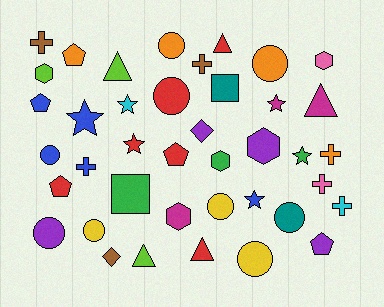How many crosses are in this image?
There are 6 crosses.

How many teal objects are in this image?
There are 2 teal objects.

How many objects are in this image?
There are 40 objects.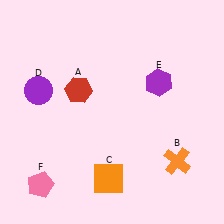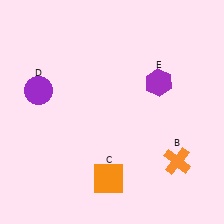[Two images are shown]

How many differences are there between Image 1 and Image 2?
There are 2 differences between the two images.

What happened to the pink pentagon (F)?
The pink pentagon (F) was removed in Image 2. It was in the bottom-left area of Image 1.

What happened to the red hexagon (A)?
The red hexagon (A) was removed in Image 2. It was in the top-left area of Image 1.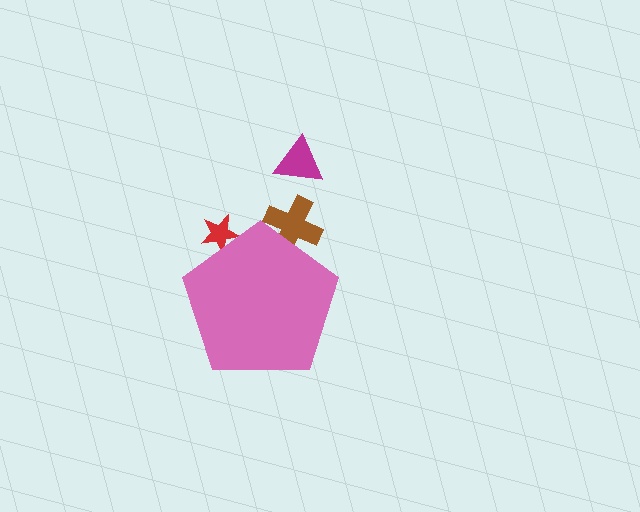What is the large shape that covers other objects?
A pink pentagon.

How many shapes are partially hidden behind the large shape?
2 shapes are partially hidden.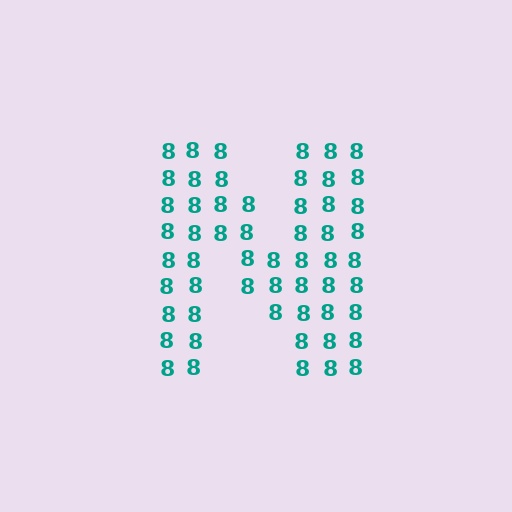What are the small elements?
The small elements are digit 8's.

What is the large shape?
The large shape is the letter N.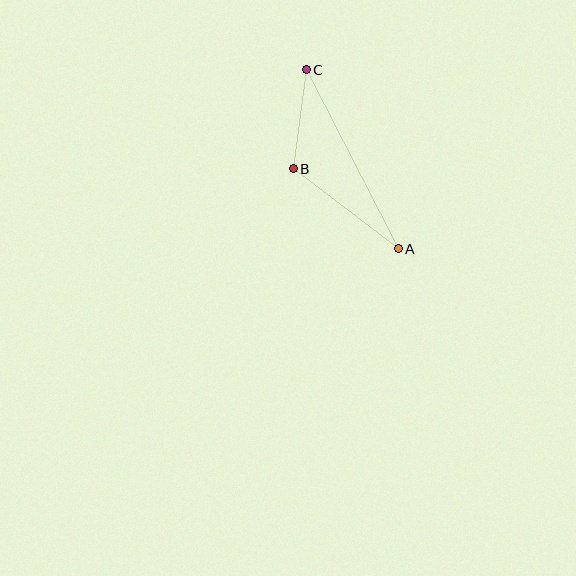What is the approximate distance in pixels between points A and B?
The distance between A and B is approximately 132 pixels.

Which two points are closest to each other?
Points B and C are closest to each other.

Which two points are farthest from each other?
Points A and C are farthest from each other.